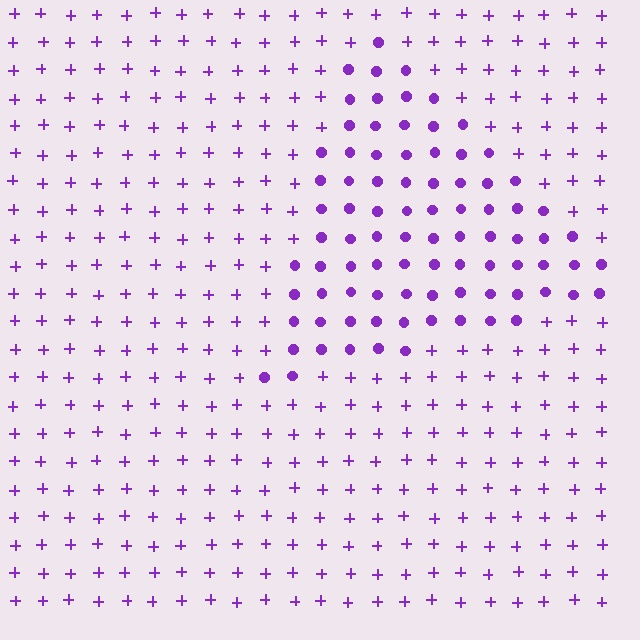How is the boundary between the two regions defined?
The boundary is defined by a change in element shape: circles inside vs. plus signs outside. All elements share the same color and spacing.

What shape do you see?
I see a triangle.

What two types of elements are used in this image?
The image uses circles inside the triangle region and plus signs outside it.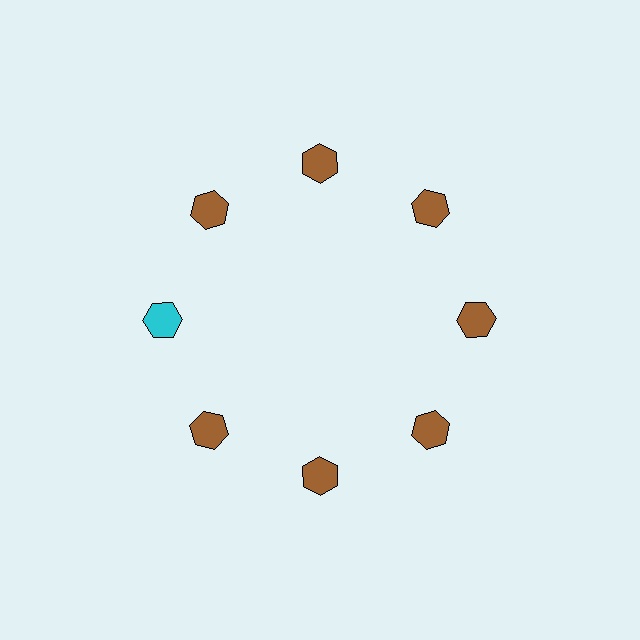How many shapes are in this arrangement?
There are 8 shapes arranged in a ring pattern.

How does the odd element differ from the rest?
It has a different color: cyan instead of brown.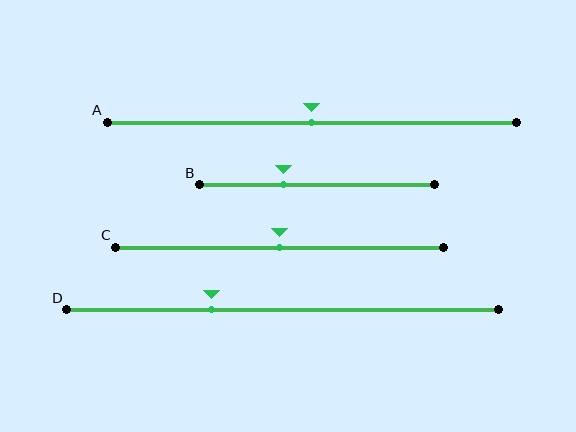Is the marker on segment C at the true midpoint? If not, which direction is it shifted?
Yes, the marker on segment C is at the true midpoint.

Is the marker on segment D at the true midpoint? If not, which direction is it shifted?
No, the marker on segment D is shifted to the left by about 16% of the segment length.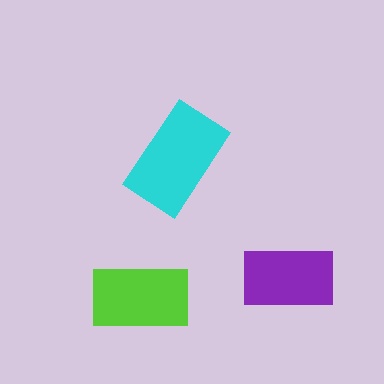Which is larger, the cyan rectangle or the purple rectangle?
The cyan one.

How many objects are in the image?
There are 3 objects in the image.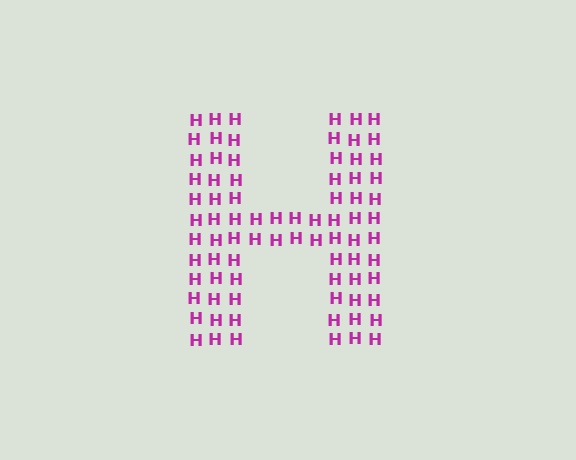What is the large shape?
The large shape is the letter H.